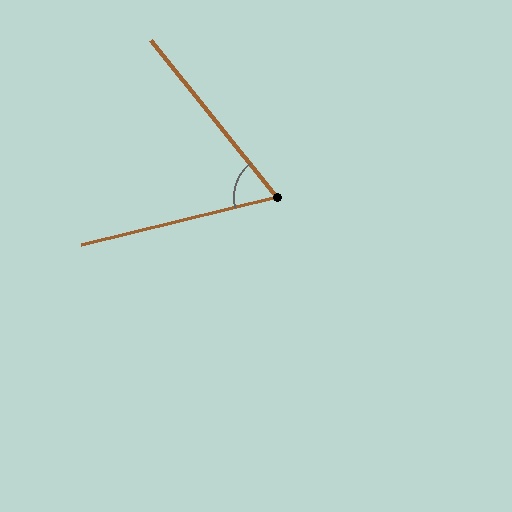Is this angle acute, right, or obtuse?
It is acute.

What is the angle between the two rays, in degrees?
Approximately 65 degrees.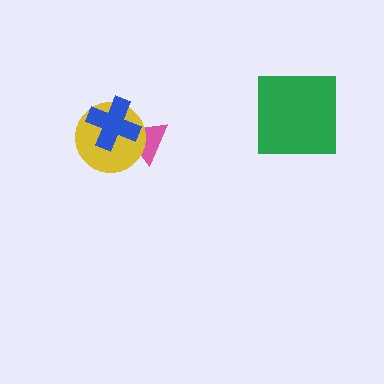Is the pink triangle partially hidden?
Yes, it is partially covered by another shape.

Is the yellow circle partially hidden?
Yes, it is partially covered by another shape.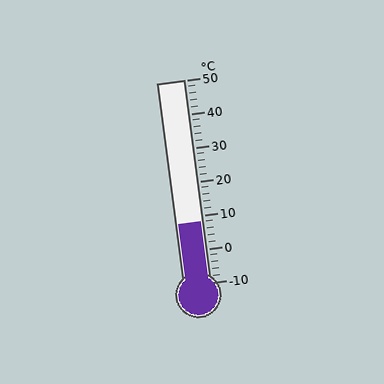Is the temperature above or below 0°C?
The temperature is above 0°C.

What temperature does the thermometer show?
The thermometer shows approximately 8°C.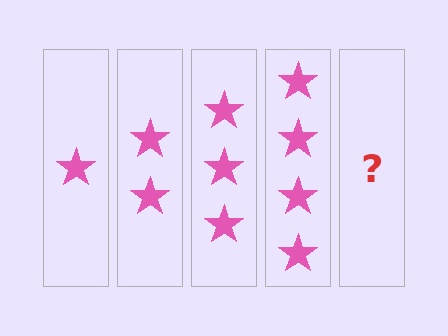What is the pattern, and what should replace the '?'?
The pattern is that each step adds one more star. The '?' should be 5 stars.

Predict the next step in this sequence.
The next step is 5 stars.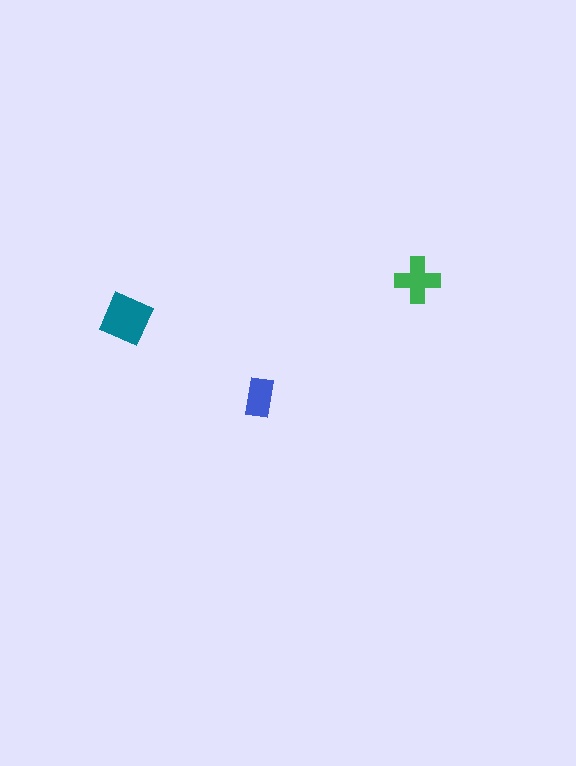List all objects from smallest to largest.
The blue rectangle, the green cross, the teal square.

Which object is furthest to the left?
The teal square is leftmost.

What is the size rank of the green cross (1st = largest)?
2nd.